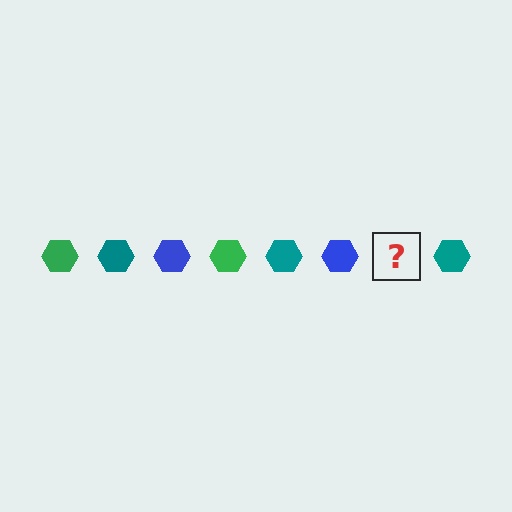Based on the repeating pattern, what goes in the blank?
The blank should be a green hexagon.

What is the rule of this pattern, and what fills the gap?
The rule is that the pattern cycles through green, teal, blue hexagons. The gap should be filled with a green hexagon.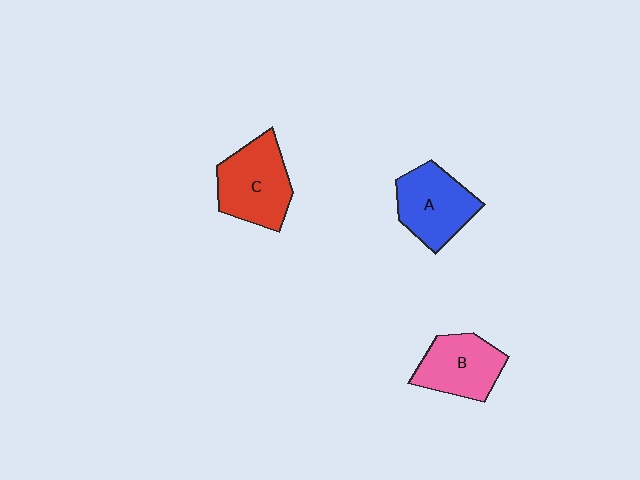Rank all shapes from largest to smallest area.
From largest to smallest: C (red), A (blue), B (pink).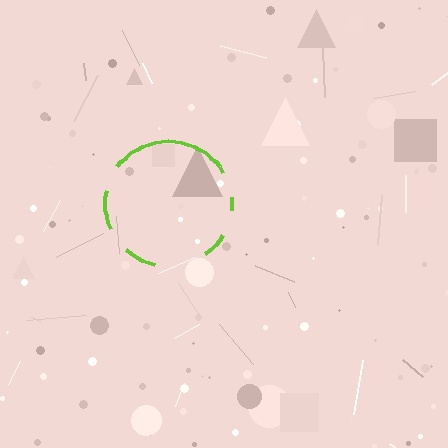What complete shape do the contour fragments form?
The contour fragments form a circle.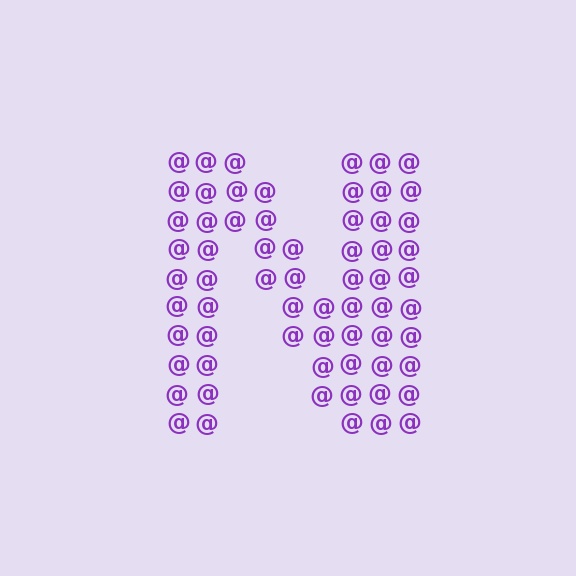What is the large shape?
The large shape is the letter N.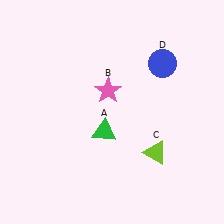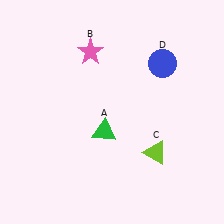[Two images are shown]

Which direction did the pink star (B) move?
The pink star (B) moved up.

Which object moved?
The pink star (B) moved up.